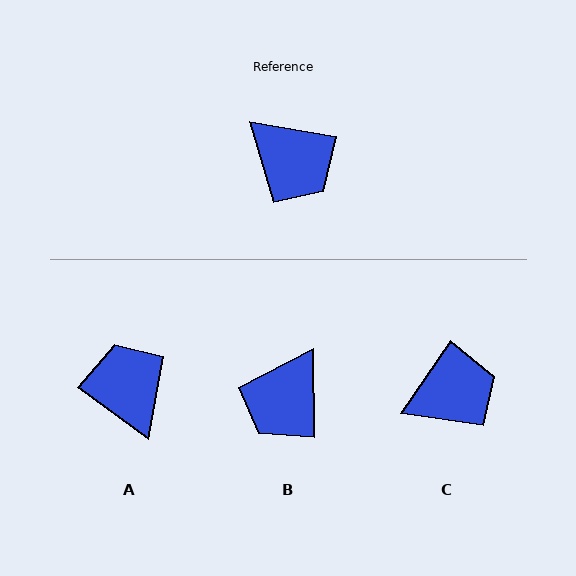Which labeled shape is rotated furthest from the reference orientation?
A, about 154 degrees away.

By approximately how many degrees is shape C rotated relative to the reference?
Approximately 65 degrees counter-clockwise.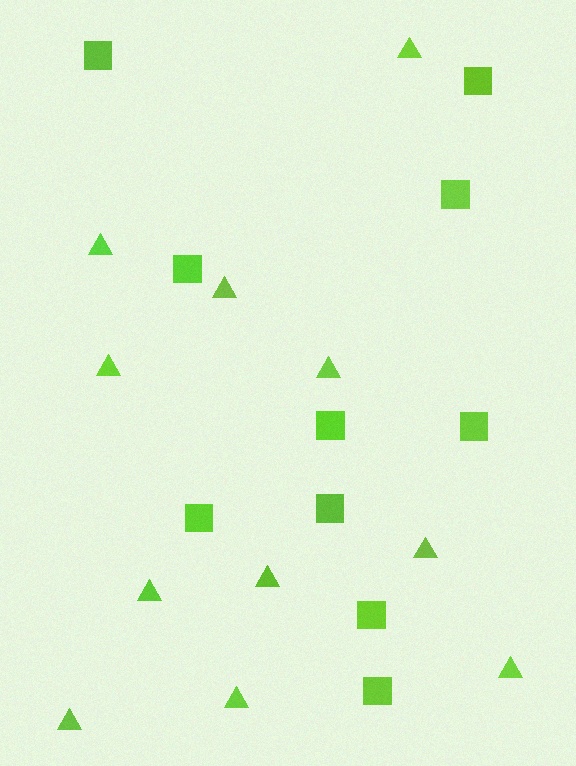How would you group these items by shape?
There are 2 groups: one group of squares (10) and one group of triangles (11).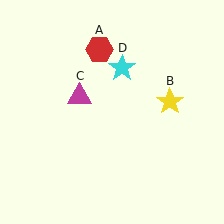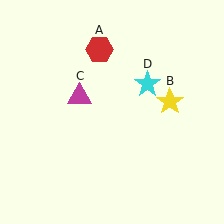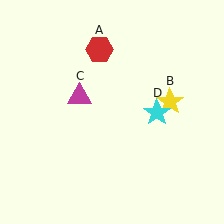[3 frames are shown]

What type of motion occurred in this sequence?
The cyan star (object D) rotated clockwise around the center of the scene.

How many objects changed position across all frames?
1 object changed position: cyan star (object D).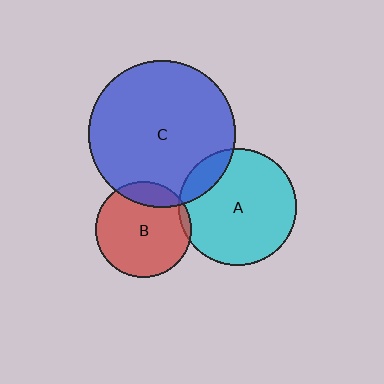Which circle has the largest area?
Circle C (blue).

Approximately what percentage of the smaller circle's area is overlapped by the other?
Approximately 15%.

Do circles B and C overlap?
Yes.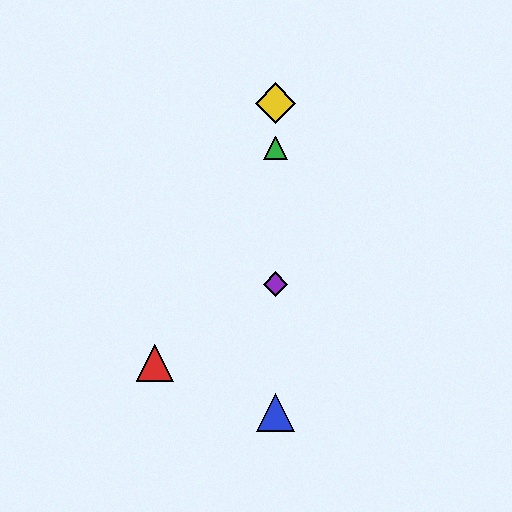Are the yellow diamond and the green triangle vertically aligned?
Yes, both are at x≈276.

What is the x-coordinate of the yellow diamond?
The yellow diamond is at x≈276.